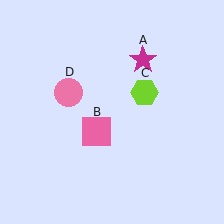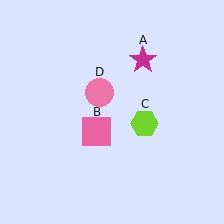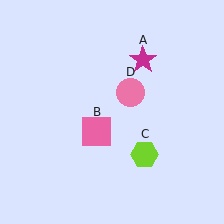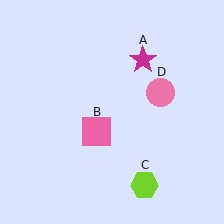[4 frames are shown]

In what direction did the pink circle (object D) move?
The pink circle (object D) moved right.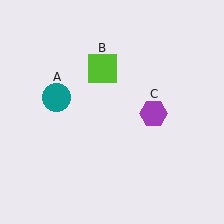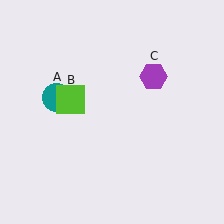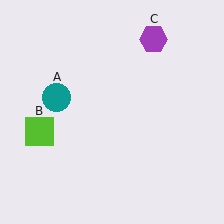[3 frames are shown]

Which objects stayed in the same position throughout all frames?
Teal circle (object A) remained stationary.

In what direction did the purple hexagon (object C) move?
The purple hexagon (object C) moved up.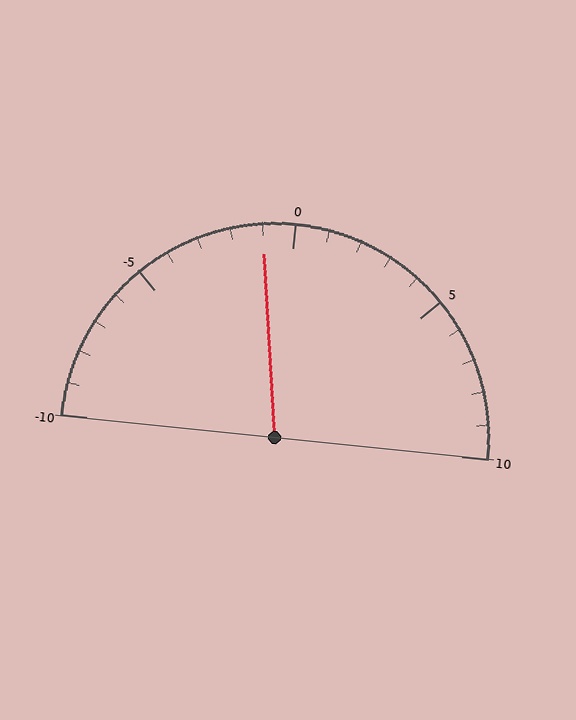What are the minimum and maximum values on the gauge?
The gauge ranges from -10 to 10.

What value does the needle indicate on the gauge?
The needle indicates approximately -1.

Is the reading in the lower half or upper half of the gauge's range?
The reading is in the lower half of the range (-10 to 10).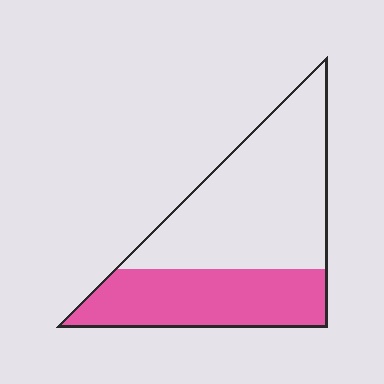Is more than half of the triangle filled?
No.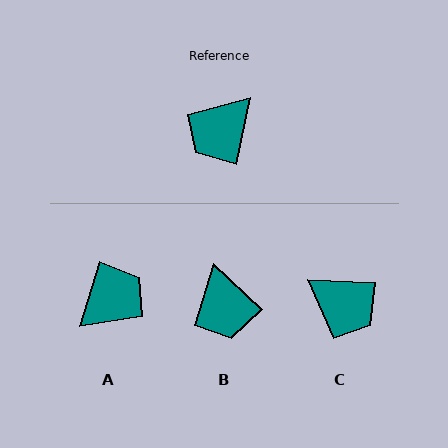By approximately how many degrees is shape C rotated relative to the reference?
Approximately 99 degrees counter-clockwise.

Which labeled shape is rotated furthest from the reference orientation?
A, about 174 degrees away.